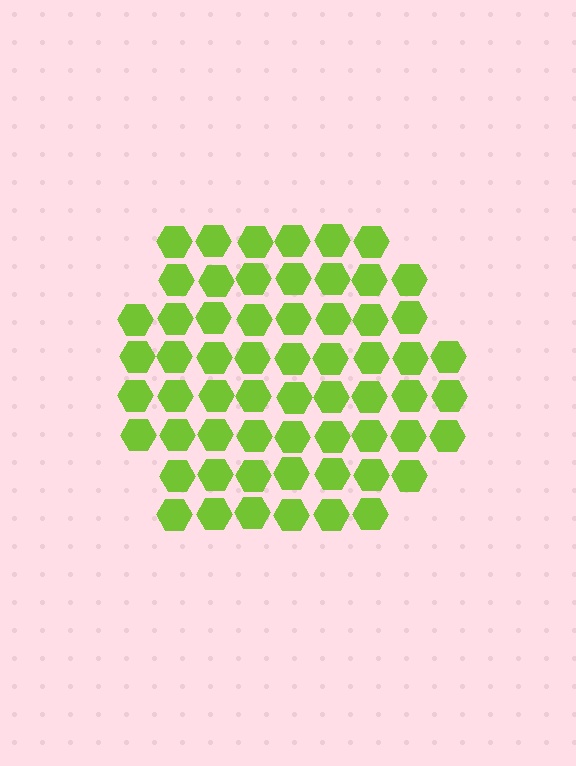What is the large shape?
The large shape is a hexagon.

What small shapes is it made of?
It is made of small hexagons.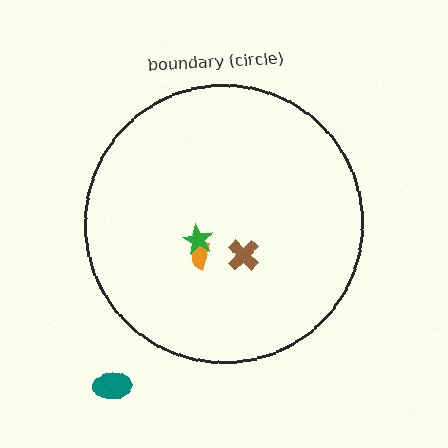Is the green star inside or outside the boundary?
Inside.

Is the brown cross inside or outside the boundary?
Inside.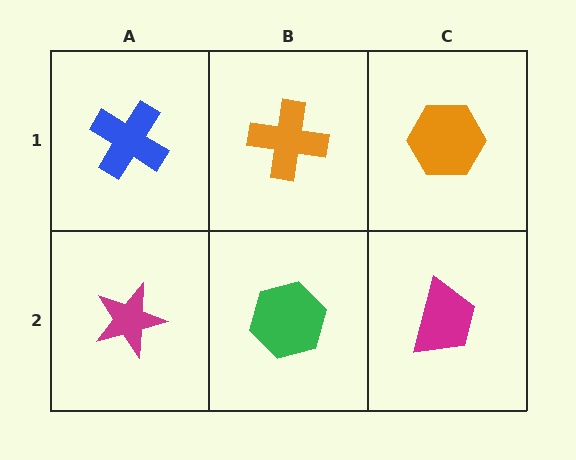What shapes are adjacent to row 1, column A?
A magenta star (row 2, column A), an orange cross (row 1, column B).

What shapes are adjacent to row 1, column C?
A magenta trapezoid (row 2, column C), an orange cross (row 1, column B).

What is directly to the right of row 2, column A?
A green hexagon.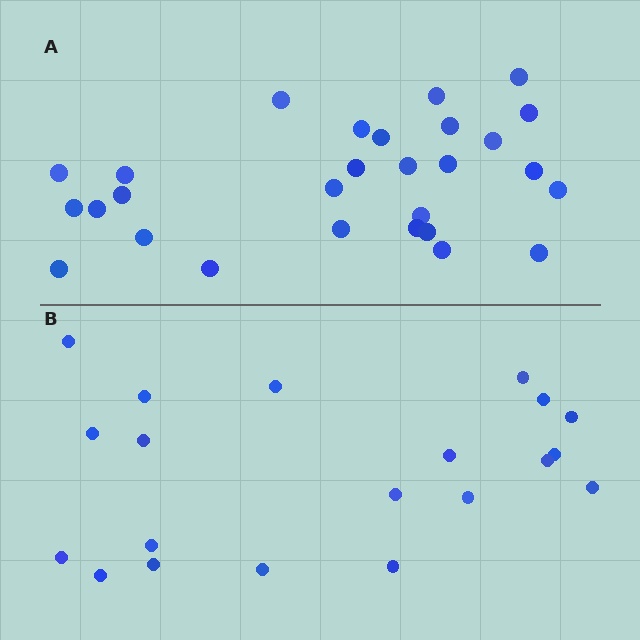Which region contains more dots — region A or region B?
Region A (the top region) has more dots.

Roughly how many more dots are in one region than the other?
Region A has roughly 8 or so more dots than region B.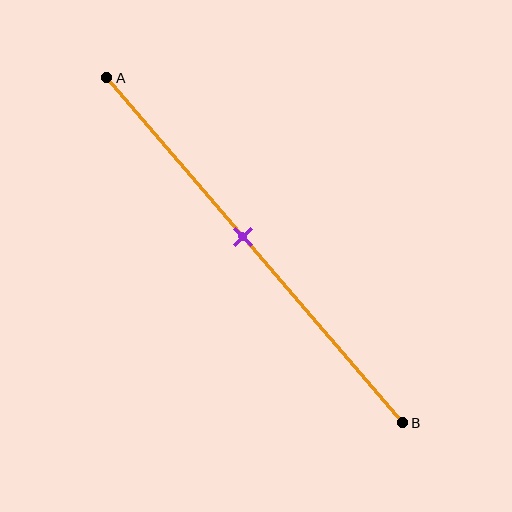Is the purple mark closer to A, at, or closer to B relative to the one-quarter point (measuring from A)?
The purple mark is closer to point B than the one-quarter point of segment AB.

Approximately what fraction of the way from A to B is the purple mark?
The purple mark is approximately 45% of the way from A to B.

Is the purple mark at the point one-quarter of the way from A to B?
No, the mark is at about 45% from A, not at the 25% one-quarter point.